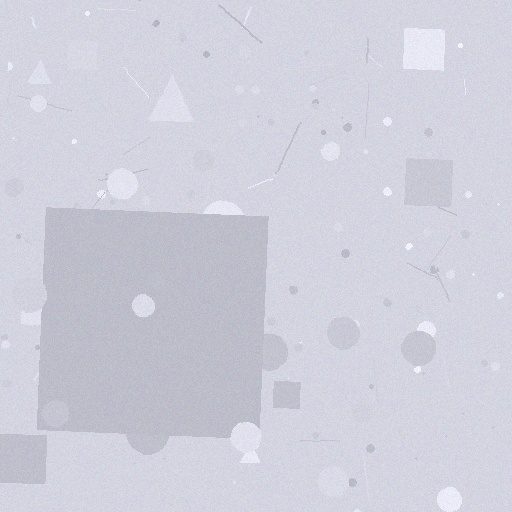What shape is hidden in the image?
A square is hidden in the image.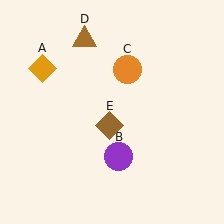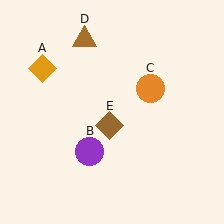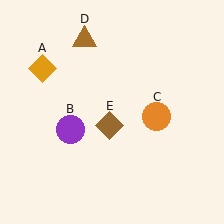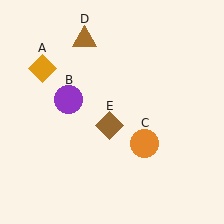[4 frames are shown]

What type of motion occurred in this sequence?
The purple circle (object B), orange circle (object C) rotated clockwise around the center of the scene.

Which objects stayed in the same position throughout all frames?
Orange diamond (object A) and brown triangle (object D) and brown diamond (object E) remained stationary.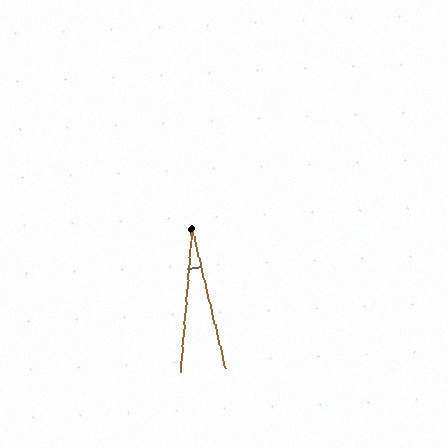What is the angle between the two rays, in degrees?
Approximately 18 degrees.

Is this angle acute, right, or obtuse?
It is acute.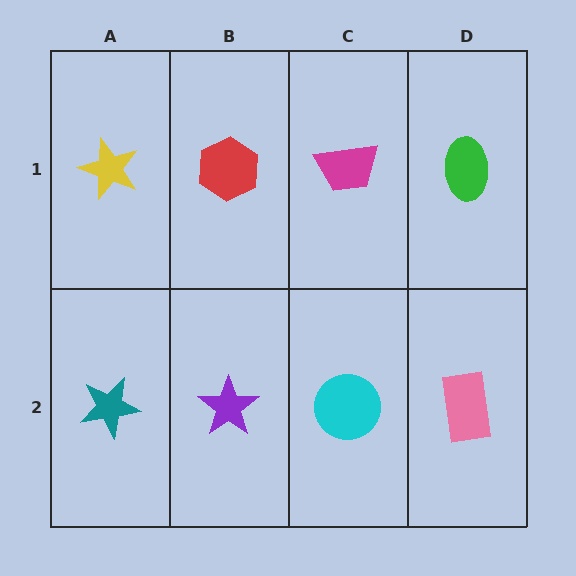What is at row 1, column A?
A yellow star.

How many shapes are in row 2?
4 shapes.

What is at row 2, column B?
A purple star.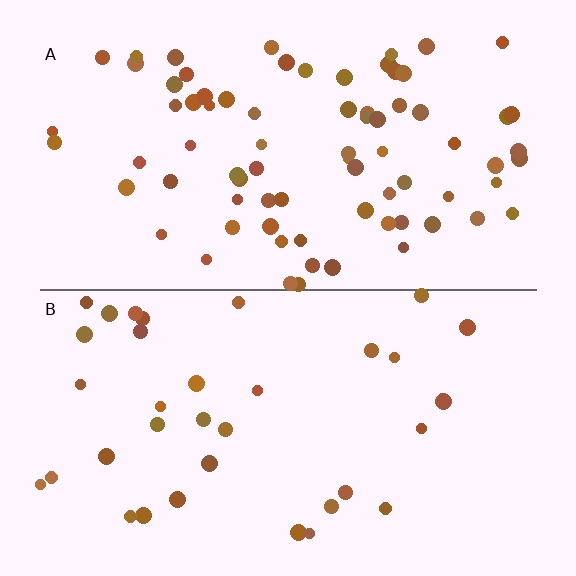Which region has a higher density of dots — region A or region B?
A (the top).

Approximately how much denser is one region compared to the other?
Approximately 2.1× — region A over region B.